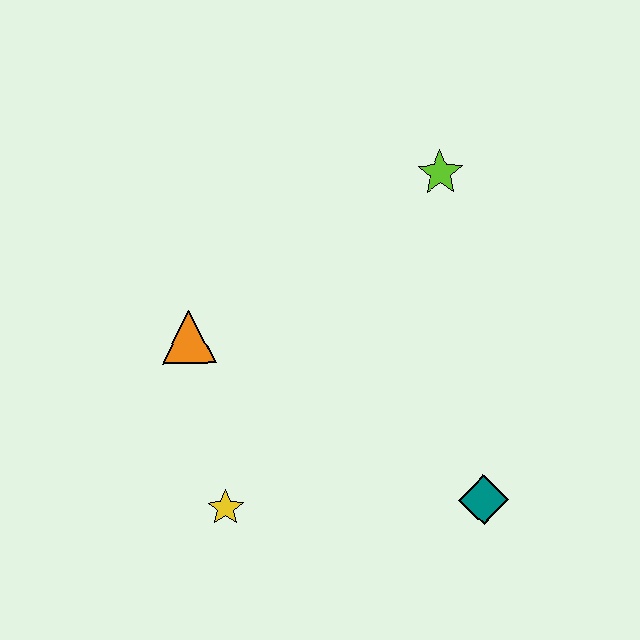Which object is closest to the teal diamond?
The yellow star is closest to the teal diamond.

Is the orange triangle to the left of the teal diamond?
Yes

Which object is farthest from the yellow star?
The lime star is farthest from the yellow star.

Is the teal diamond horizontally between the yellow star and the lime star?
No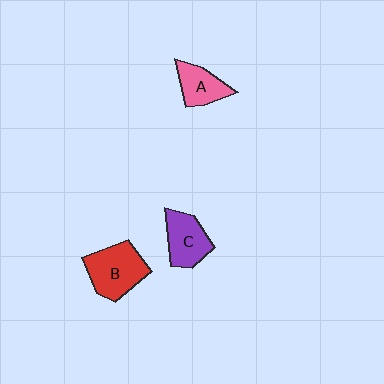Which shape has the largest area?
Shape B (red).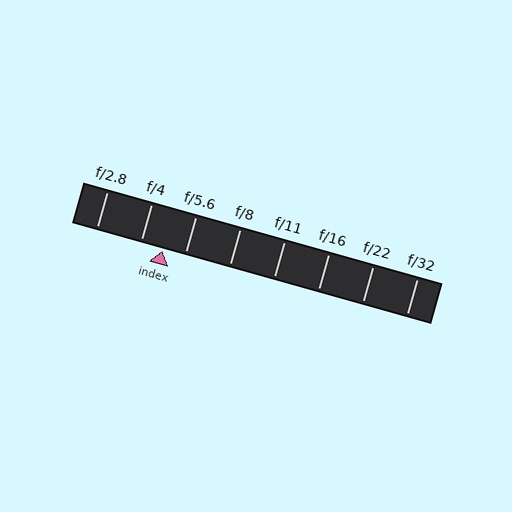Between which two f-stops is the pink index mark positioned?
The index mark is between f/4 and f/5.6.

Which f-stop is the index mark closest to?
The index mark is closest to f/5.6.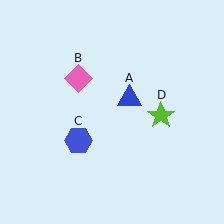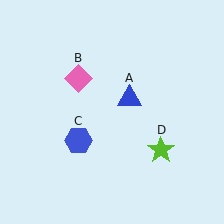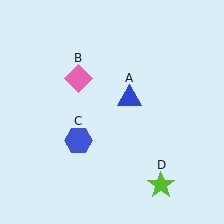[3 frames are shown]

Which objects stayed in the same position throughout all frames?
Blue triangle (object A) and pink diamond (object B) and blue hexagon (object C) remained stationary.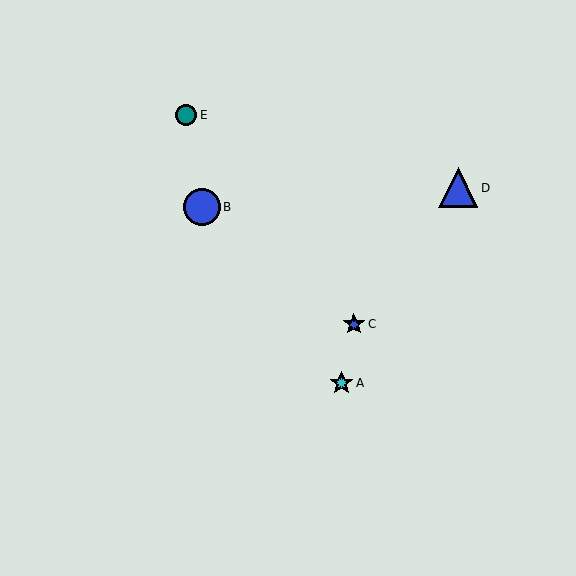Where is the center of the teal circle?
The center of the teal circle is at (186, 115).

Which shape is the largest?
The blue triangle (labeled D) is the largest.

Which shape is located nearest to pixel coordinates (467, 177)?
The blue triangle (labeled D) at (458, 188) is nearest to that location.